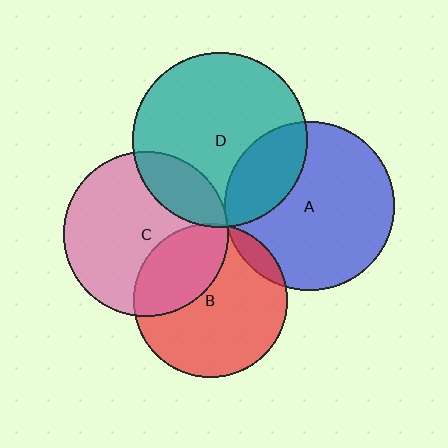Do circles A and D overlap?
Yes.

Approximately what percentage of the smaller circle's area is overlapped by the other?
Approximately 25%.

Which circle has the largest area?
Circle D (teal).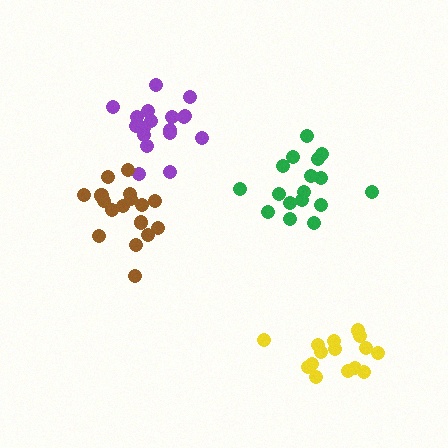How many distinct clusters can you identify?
There are 4 distinct clusters.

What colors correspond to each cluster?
The clusters are colored: green, yellow, purple, brown.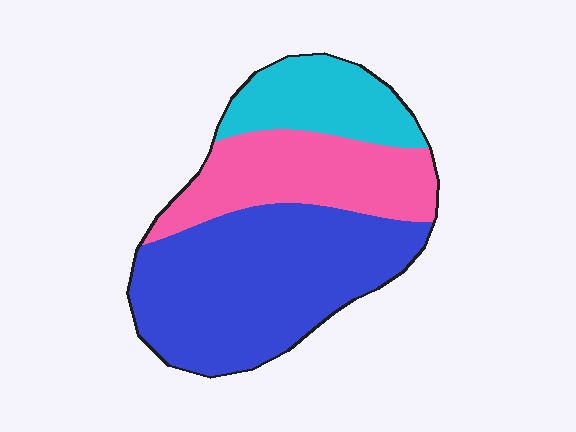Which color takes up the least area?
Cyan, at roughly 20%.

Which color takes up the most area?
Blue, at roughly 50%.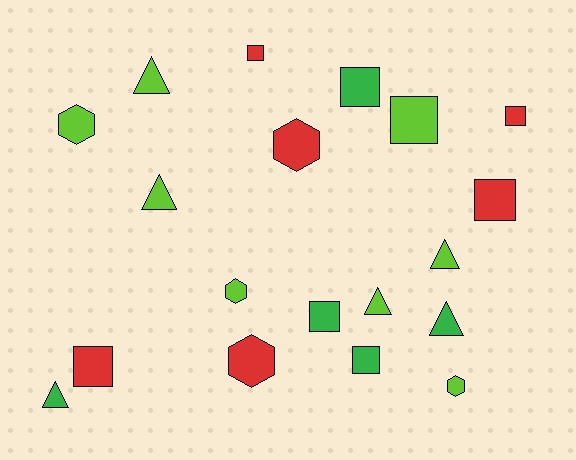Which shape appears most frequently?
Square, with 8 objects.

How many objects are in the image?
There are 19 objects.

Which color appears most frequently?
Lime, with 8 objects.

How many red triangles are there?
There are no red triangles.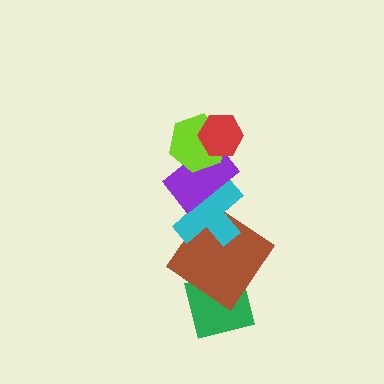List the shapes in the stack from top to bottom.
From top to bottom: the red hexagon, the lime hexagon, the purple rectangle, the cyan cross, the brown diamond, the green square.